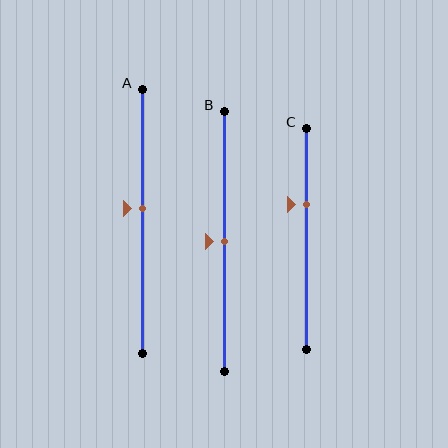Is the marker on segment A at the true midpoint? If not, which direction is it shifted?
No, the marker on segment A is shifted upward by about 5% of the segment length.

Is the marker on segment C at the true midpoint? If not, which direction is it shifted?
No, the marker on segment C is shifted upward by about 16% of the segment length.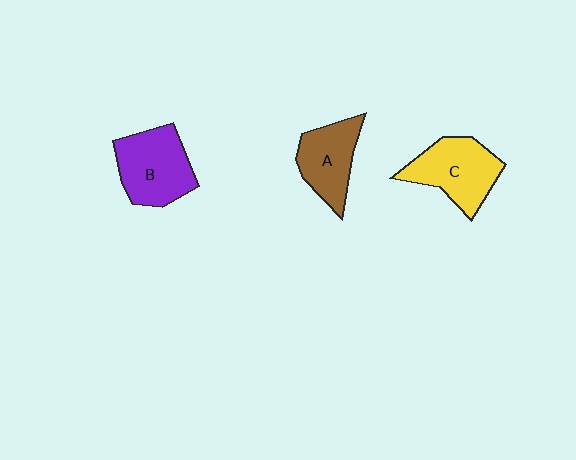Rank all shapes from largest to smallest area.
From largest to smallest: B (purple), C (yellow), A (brown).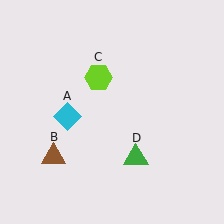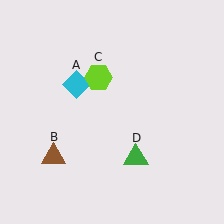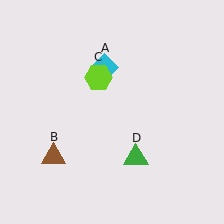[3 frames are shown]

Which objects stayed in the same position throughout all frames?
Brown triangle (object B) and lime hexagon (object C) and green triangle (object D) remained stationary.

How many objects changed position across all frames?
1 object changed position: cyan diamond (object A).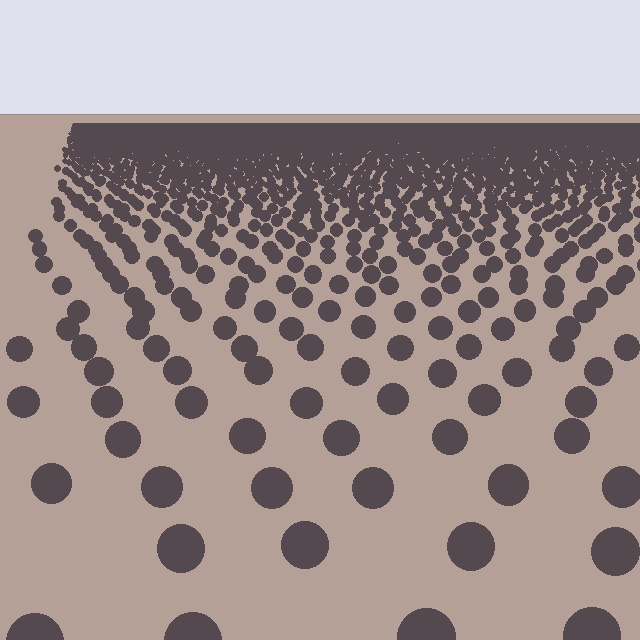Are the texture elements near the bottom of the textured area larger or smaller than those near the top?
Larger. Near the bottom, elements are closer to the viewer and appear at a bigger on-screen size.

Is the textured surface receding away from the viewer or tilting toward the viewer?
The surface is receding away from the viewer. Texture elements get smaller and denser toward the top.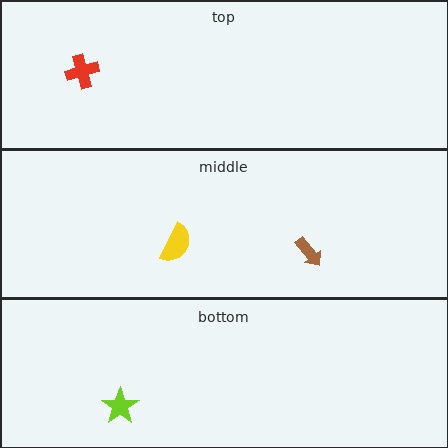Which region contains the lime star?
The bottom region.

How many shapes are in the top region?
1.